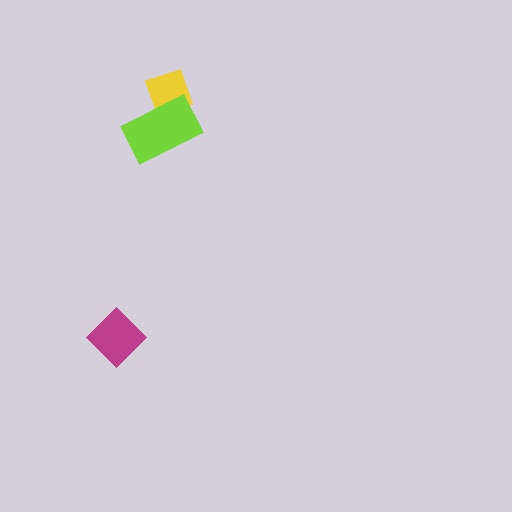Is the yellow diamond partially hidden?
Yes, it is partially covered by another shape.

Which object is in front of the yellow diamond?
The lime rectangle is in front of the yellow diamond.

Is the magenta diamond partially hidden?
No, no other shape covers it.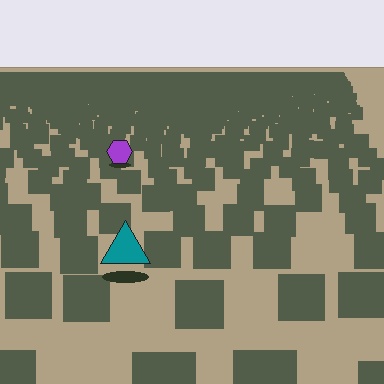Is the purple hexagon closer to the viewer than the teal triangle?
No. The teal triangle is closer — you can tell from the texture gradient: the ground texture is coarser near it.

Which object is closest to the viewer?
The teal triangle is closest. The texture marks near it are larger and more spread out.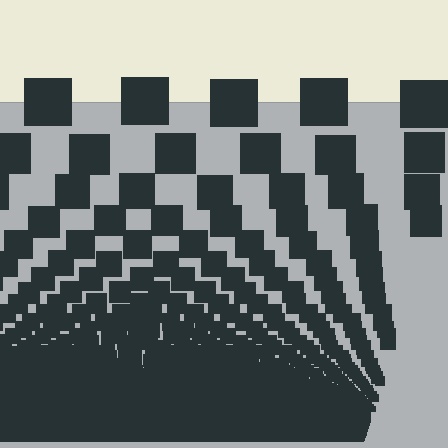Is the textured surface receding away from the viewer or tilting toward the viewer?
The surface appears to tilt toward the viewer. Texture elements get larger and sparser toward the top.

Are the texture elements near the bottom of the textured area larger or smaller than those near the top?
Smaller. The gradient is inverted — elements near the bottom are smaller and denser.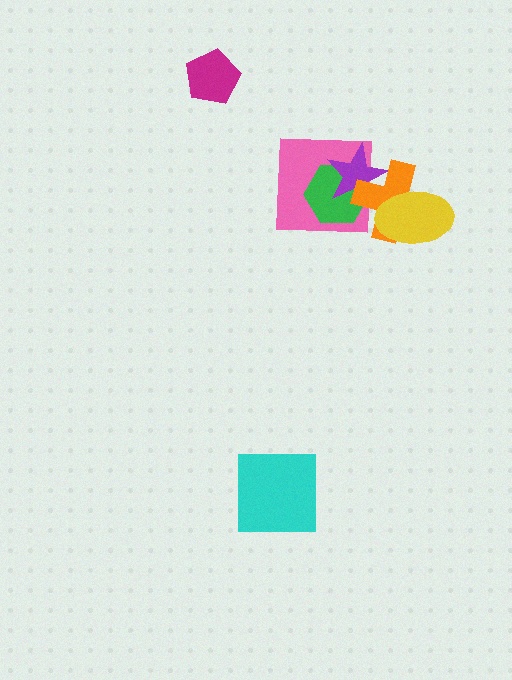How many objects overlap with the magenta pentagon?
0 objects overlap with the magenta pentagon.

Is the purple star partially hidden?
Yes, it is partially covered by another shape.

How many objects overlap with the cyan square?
0 objects overlap with the cyan square.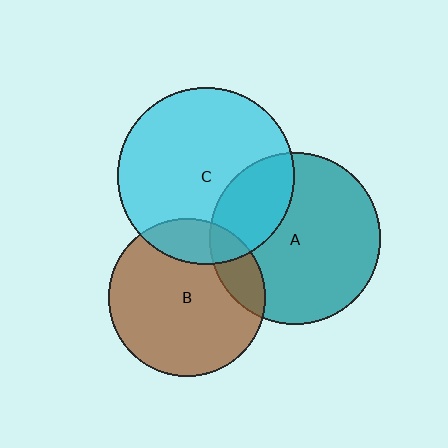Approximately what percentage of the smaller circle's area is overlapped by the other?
Approximately 15%.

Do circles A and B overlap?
Yes.